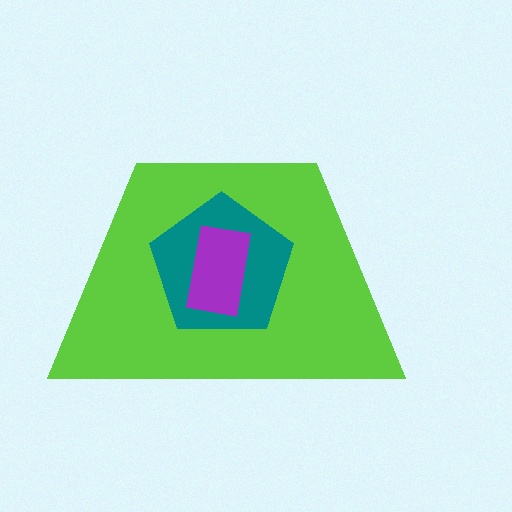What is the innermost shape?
The purple rectangle.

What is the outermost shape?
The lime trapezoid.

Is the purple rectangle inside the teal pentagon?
Yes.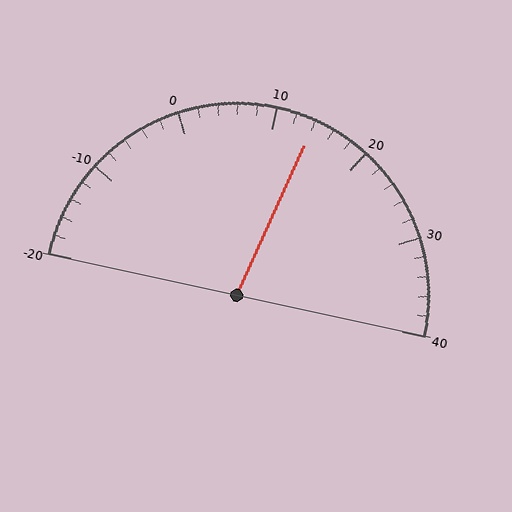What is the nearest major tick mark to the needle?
The nearest major tick mark is 10.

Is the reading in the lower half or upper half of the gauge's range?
The reading is in the upper half of the range (-20 to 40).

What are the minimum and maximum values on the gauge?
The gauge ranges from -20 to 40.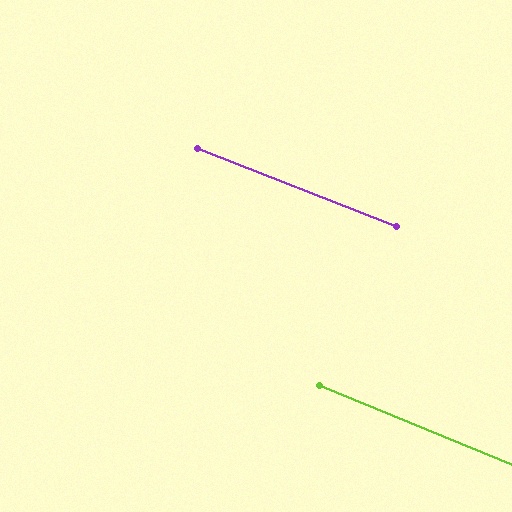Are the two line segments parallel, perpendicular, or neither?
Parallel — their directions differ by only 1.0°.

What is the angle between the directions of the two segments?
Approximately 1 degree.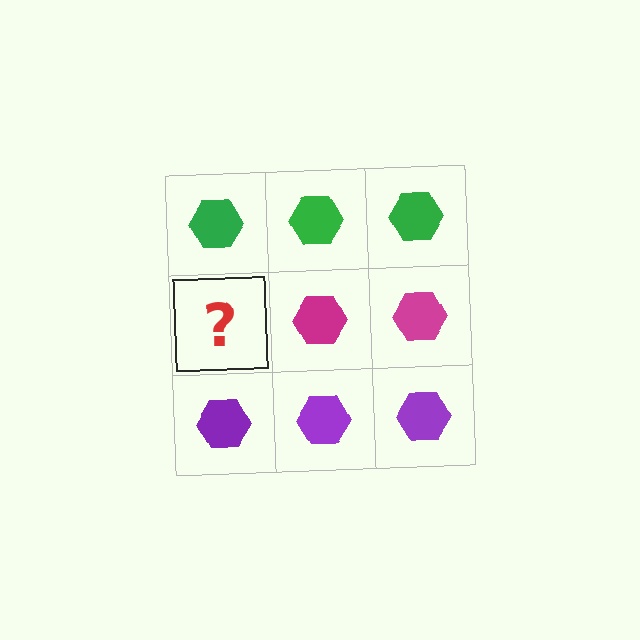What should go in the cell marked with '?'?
The missing cell should contain a magenta hexagon.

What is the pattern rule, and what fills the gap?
The rule is that each row has a consistent color. The gap should be filled with a magenta hexagon.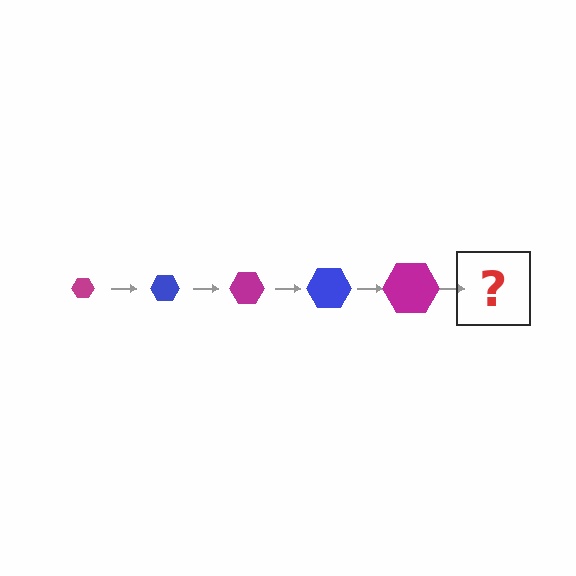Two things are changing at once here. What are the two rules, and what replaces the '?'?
The two rules are that the hexagon grows larger each step and the color cycles through magenta and blue. The '?' should be a blue hexagon, larger than the previous one.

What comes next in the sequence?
The next element should be a blue hexagon, larger than the previous one.